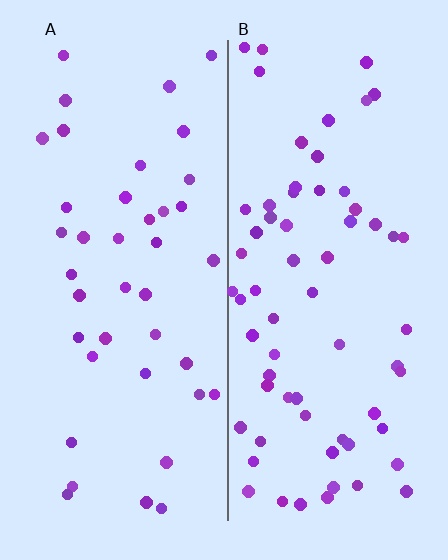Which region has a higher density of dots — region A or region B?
B (the right).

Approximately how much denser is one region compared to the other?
Approximately 1.6× — region B over region A.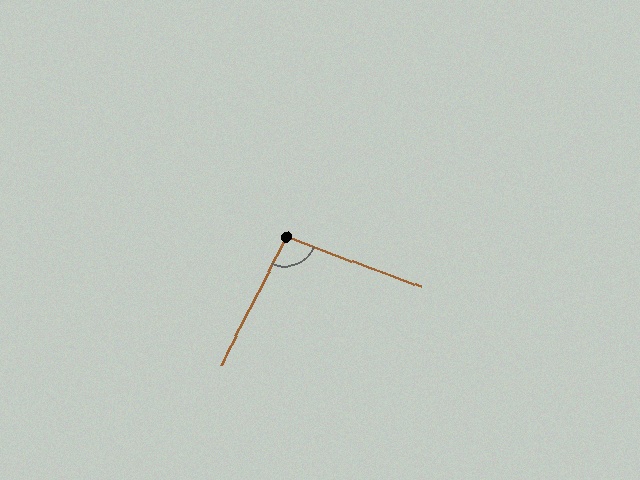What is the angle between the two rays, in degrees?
Approximately 96 degrees.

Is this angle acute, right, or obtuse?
It is obtuse.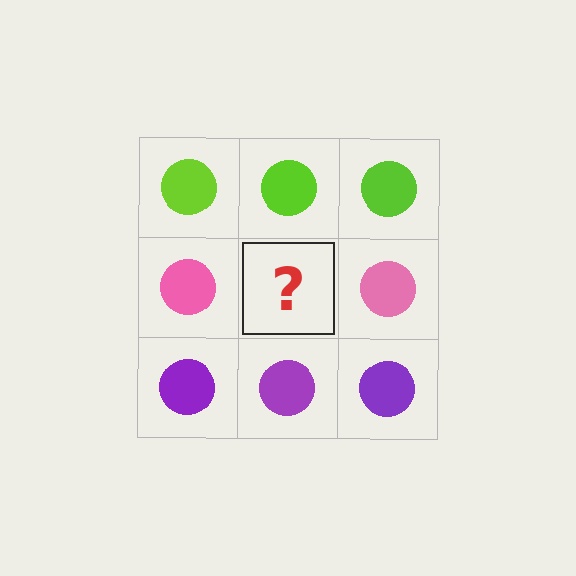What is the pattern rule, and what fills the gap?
The rule is that each row has a consistent color. The gap should be filled with a pink circle.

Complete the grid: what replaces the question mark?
The question mark should be replaced with a pink circle.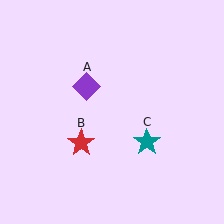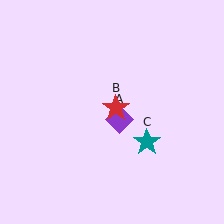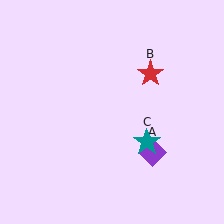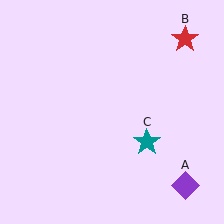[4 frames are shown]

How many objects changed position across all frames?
2 objects changed position: purple diamond (object A), red star (object B).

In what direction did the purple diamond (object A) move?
The purple diamond (object A) moved down and to the right.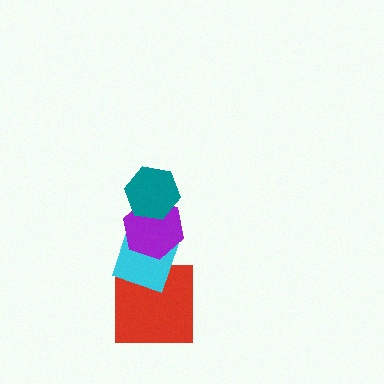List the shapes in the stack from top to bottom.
From top to bottom: the teal hexagon, the purple hexagon, the cyan diamond, the red square.